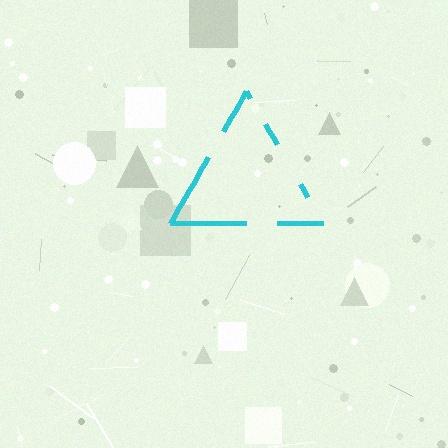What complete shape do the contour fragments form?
The contour fragments form a triangle.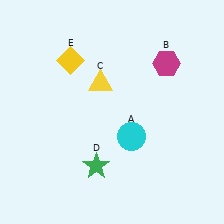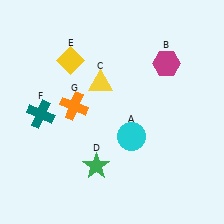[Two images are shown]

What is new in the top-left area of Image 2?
An orange cross (G) was added in the top-left area of Image 2.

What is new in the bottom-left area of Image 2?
A teal cross (F) was added in the bottom-left area of Image 2.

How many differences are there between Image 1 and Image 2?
There are 2 differences between the two images.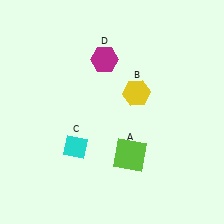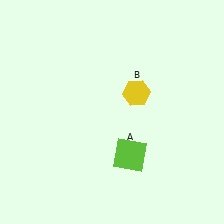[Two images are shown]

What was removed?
The cyan diamond (C), the magenta hexagon (D) were removed in Image 2.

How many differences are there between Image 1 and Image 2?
There are 2 differences between the two images.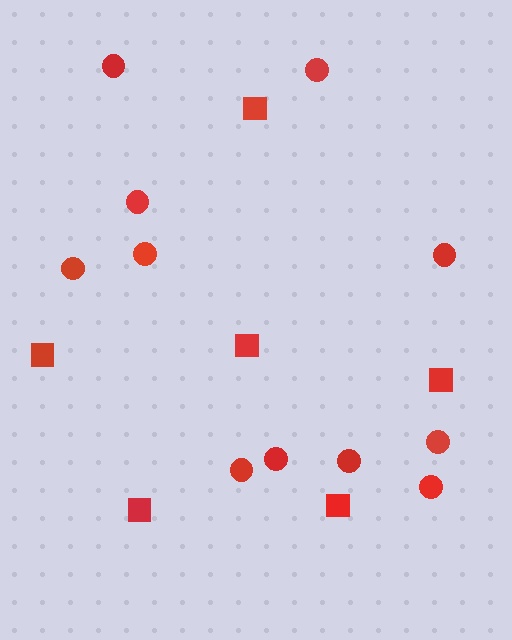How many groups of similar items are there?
There are 2 groups: one group of squares (6) and one group of circles (11).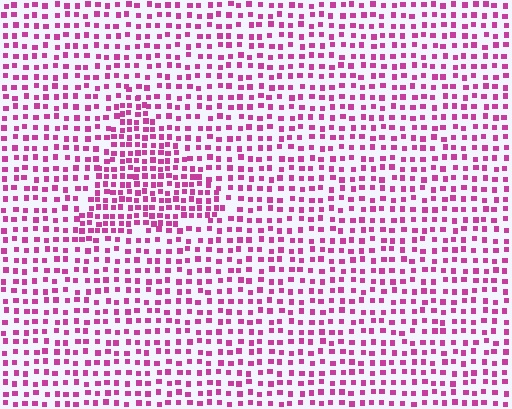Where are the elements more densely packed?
The elements are more densely packed inside the triangle boundary.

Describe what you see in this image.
The image contains small magenta elements arranged at two different densities. A triangle-shaped region is visible where the elements are more densely packed than the surrounding area.